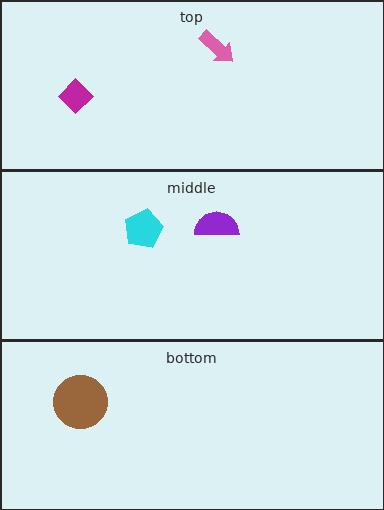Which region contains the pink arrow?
The top region.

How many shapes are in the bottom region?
1.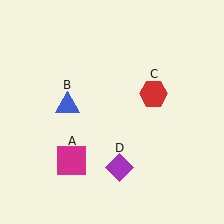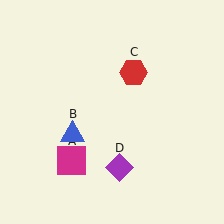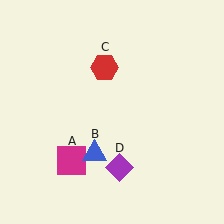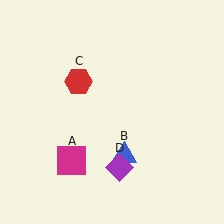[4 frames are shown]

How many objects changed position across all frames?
2 objects changed position: blue triangle (object B), red hexagon (object C).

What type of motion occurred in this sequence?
The blue triangle (object B), red hexagon (object C) rotated counterclockwise around the center of the scene.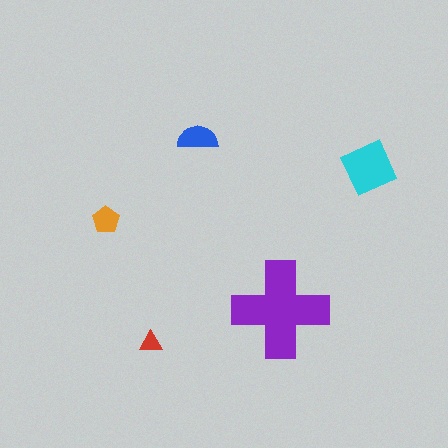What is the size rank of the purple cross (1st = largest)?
1st.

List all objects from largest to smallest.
The purple cross, the cyan square, the blue semicircle, the orange pentagon, the red triangle.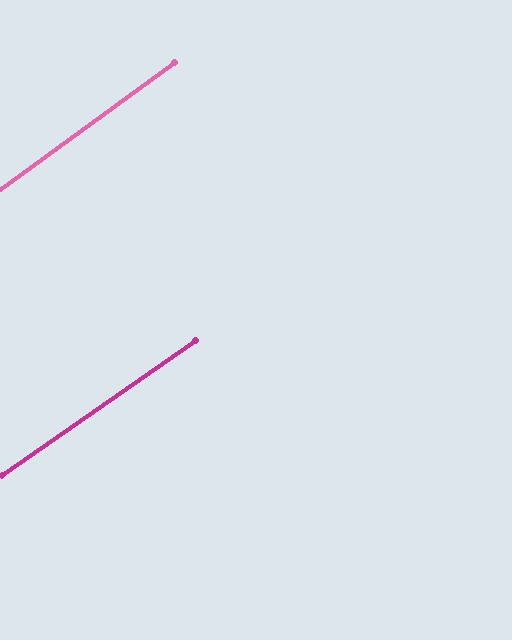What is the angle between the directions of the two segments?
Approximately 1 degree.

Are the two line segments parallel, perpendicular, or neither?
Parallel — their directions differ by only 1.2°.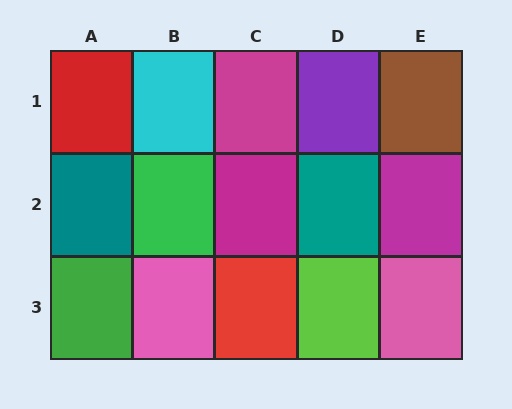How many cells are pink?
2 cells are pink.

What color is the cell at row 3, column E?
Pink.